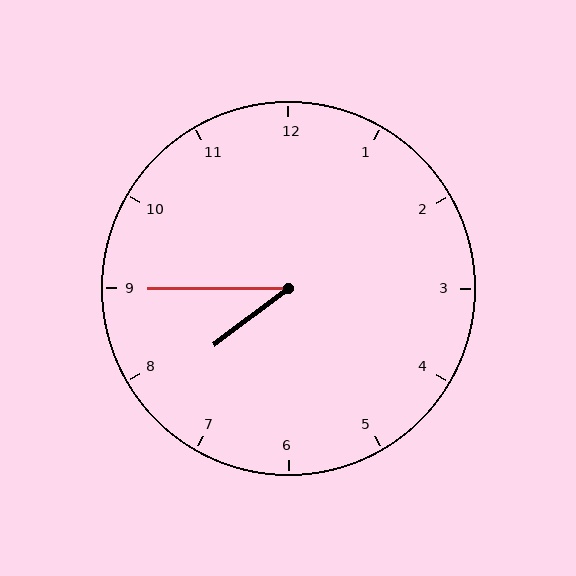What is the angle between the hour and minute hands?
Approximately 38 degrees.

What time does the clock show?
7:45.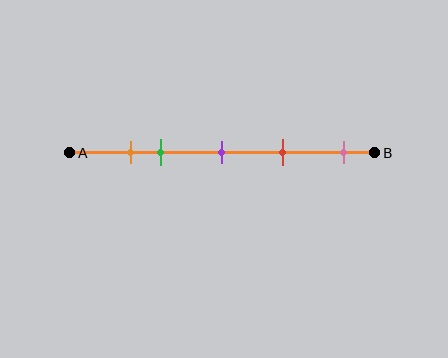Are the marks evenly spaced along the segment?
No, the marks are not evenly spaced.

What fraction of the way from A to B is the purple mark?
The purple mark is approximately 50% (0.5) of the way from A to B.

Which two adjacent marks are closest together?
The orange and green marks are the closest adjacent pair.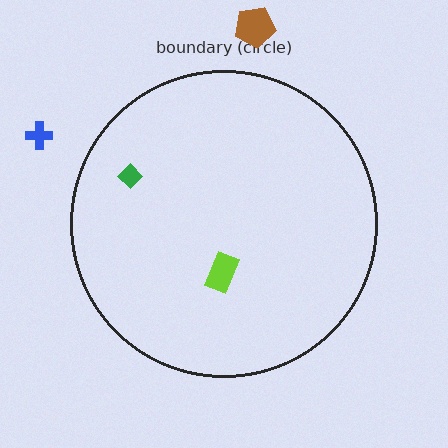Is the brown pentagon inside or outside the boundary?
Outside.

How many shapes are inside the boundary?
2 inside, 2 outside.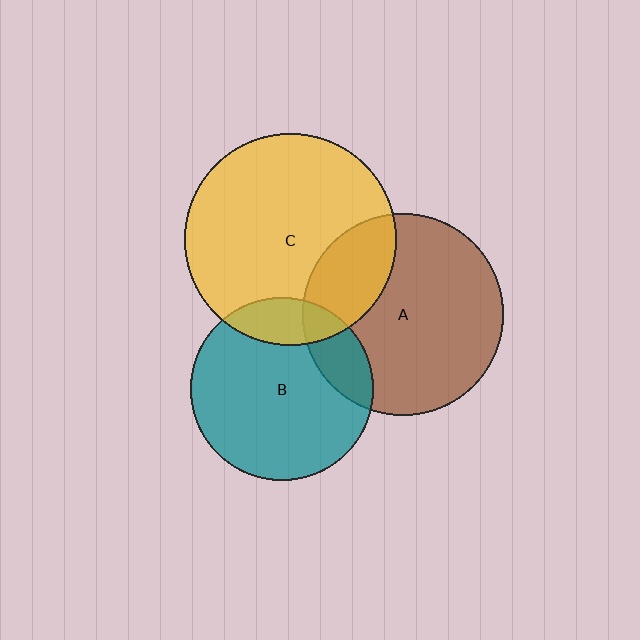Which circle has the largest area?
Circle C (yellow).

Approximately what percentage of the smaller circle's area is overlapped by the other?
Approximately 15%.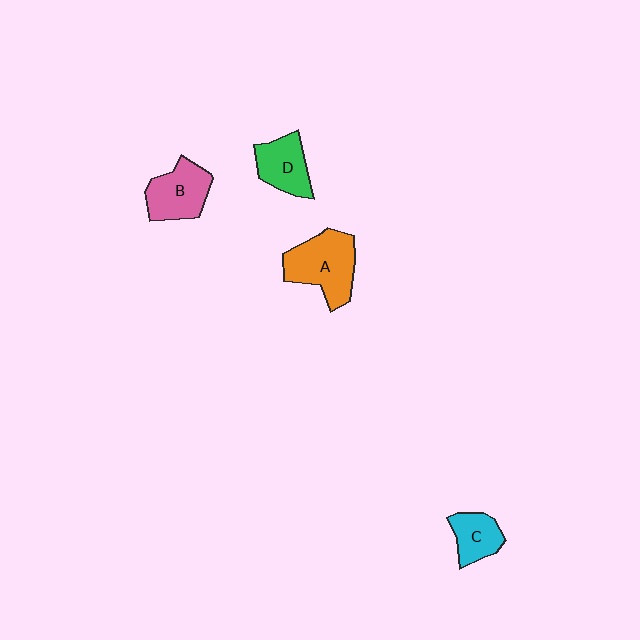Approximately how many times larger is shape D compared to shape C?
Approximately 1.2 times.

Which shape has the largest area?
Shape A (orange).